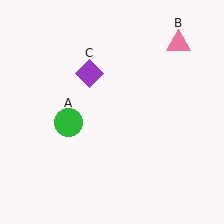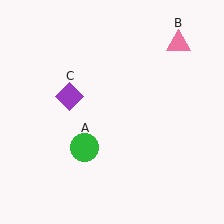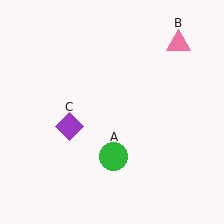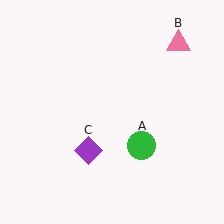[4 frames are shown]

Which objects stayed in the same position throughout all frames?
Pink triangle (object B) remained stationary.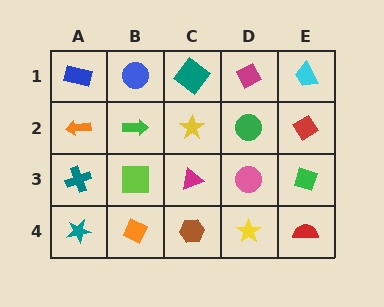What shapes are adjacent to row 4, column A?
A teal cross (row 3, column A), an orange diamond (row 4, column B).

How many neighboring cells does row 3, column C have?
4.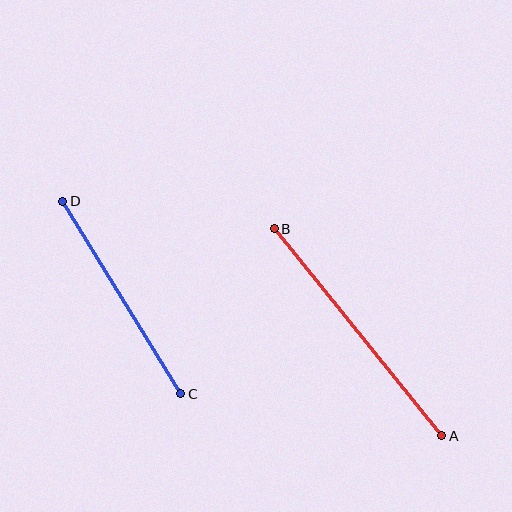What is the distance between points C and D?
The distance is approximately 225 pixels.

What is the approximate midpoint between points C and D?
The midpoint is at approximately (122, 297) pixels.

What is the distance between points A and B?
The distance is approximately 266 pixels.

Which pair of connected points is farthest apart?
Points A and B are farthest apart.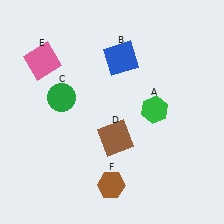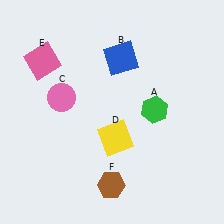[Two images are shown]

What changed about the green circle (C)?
In Image 1, C is green. In Image 2, it changed to pink.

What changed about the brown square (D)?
In Image 1, D is brown. In Image 2, it changed to yellow.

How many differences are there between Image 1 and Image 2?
There are 2 differences between the two images.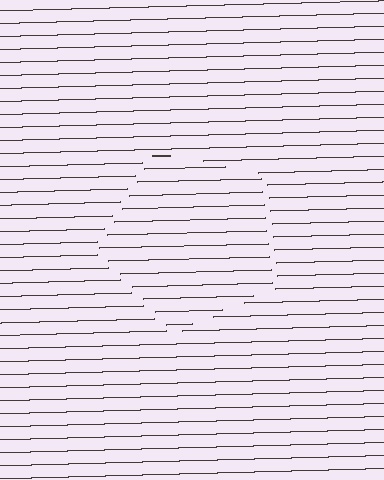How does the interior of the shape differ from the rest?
The interior of the shape contains the same grating, shifted by half a period — the contour is defined by the phase discontinuity where line-ends from the inner and outer gratings abut.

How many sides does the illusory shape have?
5 sides — the line-ends trace a pentagon.